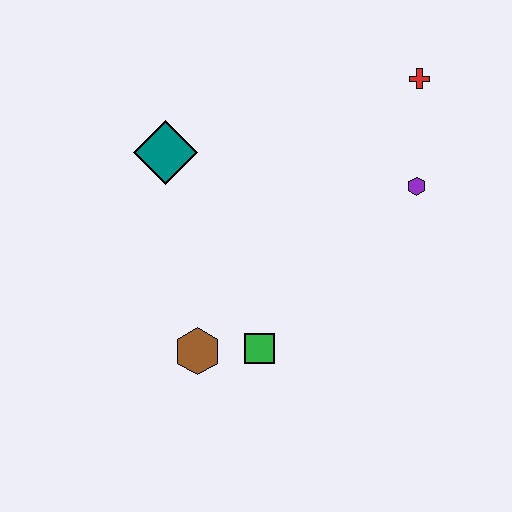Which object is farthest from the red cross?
The brown hexagon is farthest from the red cross.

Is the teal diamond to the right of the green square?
No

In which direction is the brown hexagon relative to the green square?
The brown hexagon is to the left of the green square.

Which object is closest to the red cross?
The purple hexagon is closest to the red cross.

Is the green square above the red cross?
No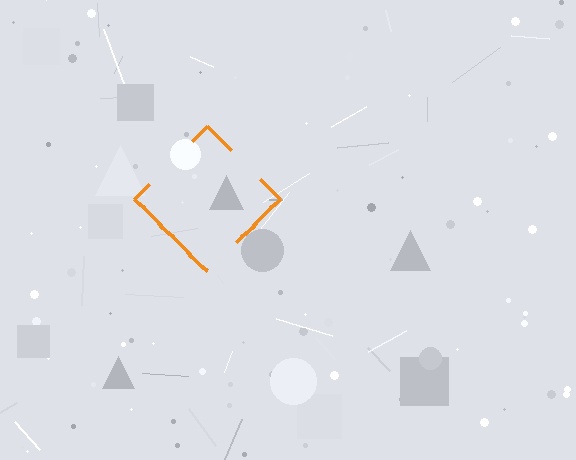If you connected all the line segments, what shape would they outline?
They would outline a diamond.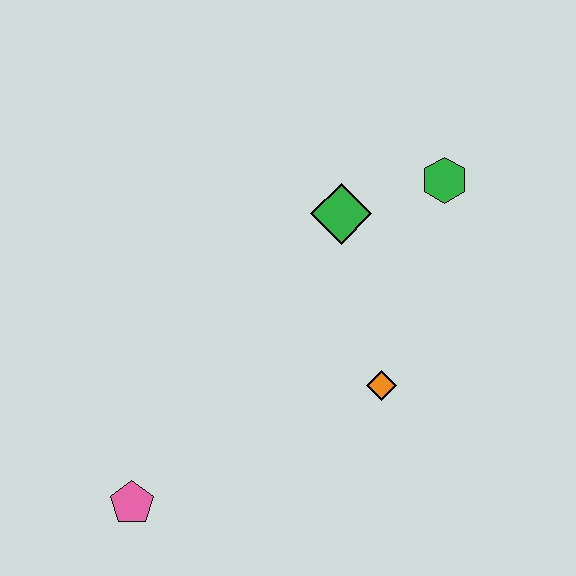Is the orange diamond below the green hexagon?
Yes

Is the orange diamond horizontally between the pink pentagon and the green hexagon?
Yes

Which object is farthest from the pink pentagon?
The green hexagon is farthest from the pink pentagon.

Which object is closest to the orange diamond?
The green diamond is closest to the orange diamond.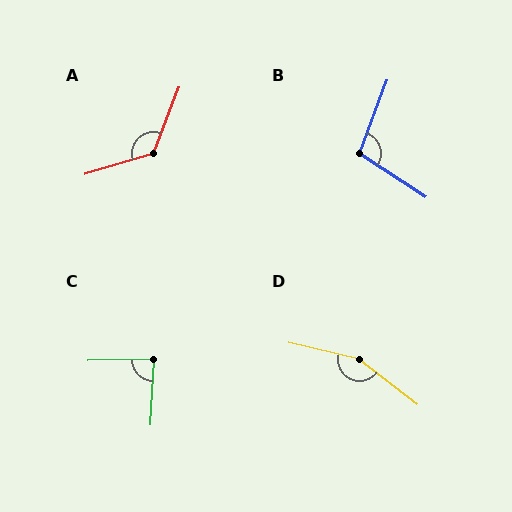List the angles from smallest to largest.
C (86°), B (103°), A (128°), D (155°).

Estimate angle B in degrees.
Approximately 103 degrees.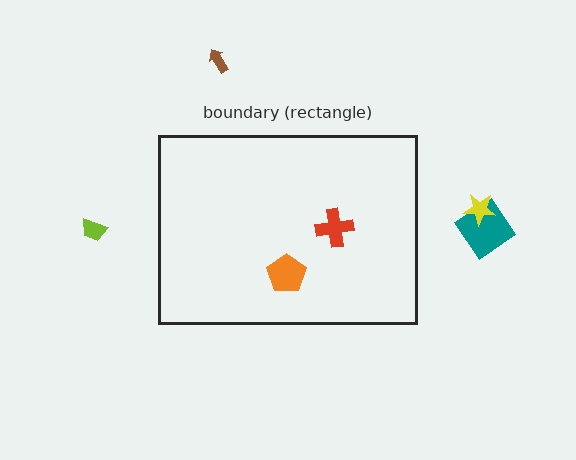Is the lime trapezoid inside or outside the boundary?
Outside.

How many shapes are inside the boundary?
2 inside, 4 outside.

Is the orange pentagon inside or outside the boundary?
Inside.